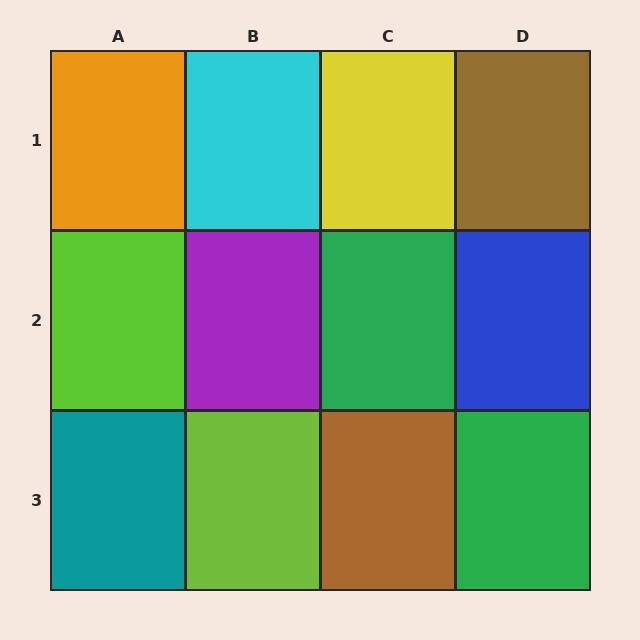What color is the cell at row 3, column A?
Teal.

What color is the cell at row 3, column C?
Brown.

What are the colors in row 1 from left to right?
Orange, cyan, yellow, brown.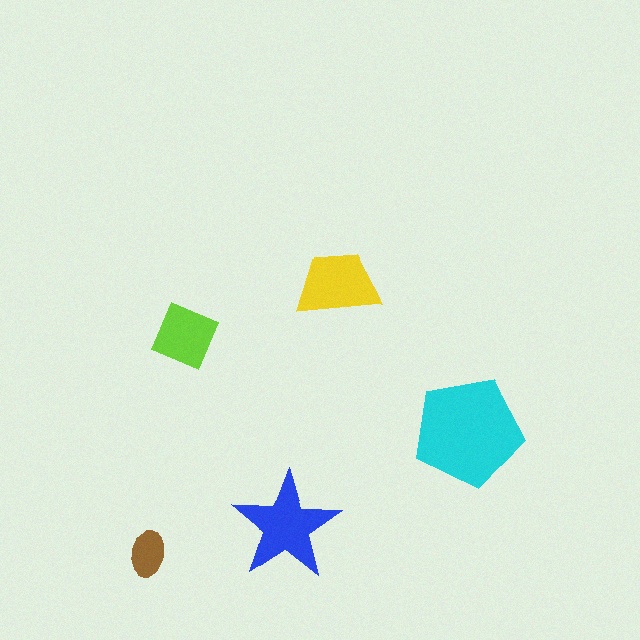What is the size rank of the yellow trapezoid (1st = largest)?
3rd.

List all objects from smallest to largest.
The brown ellipse, the lime square, the yellow trapezoid, the blue star, the cyan pentagon.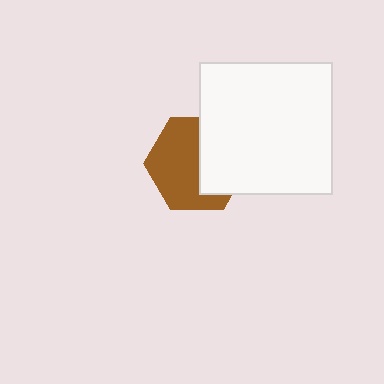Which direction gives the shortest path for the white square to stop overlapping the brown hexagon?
Moving right gives the shortest separation.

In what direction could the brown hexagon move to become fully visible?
The brown hexagon could move left. That would shift it out from behind the white square entirely.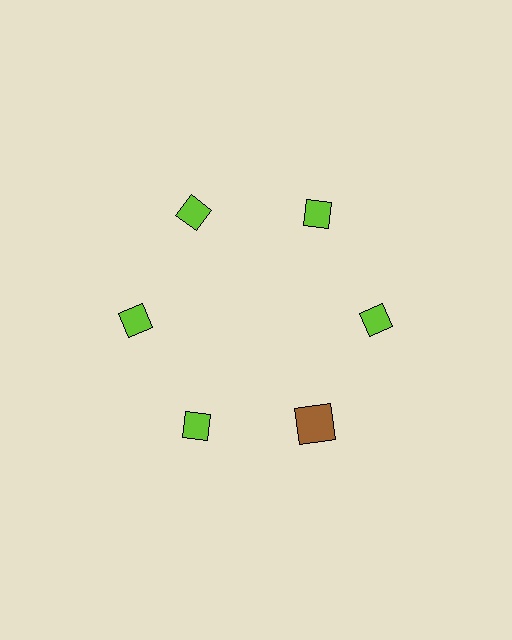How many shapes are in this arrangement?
There are 6 shapes arranged in a ring pattern.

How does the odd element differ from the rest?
It differs in both color (brown instead of lime) and shape (square instead of diamond).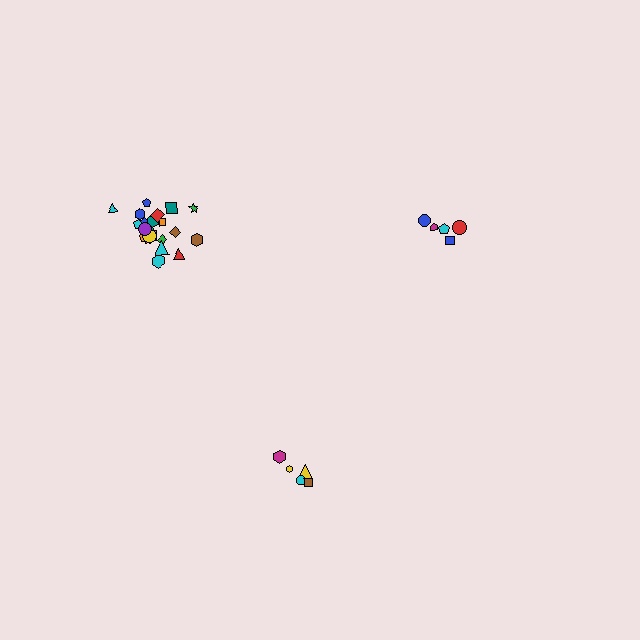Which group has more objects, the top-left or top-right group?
The top-left group.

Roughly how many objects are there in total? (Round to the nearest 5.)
Roughly 35 objects in total.